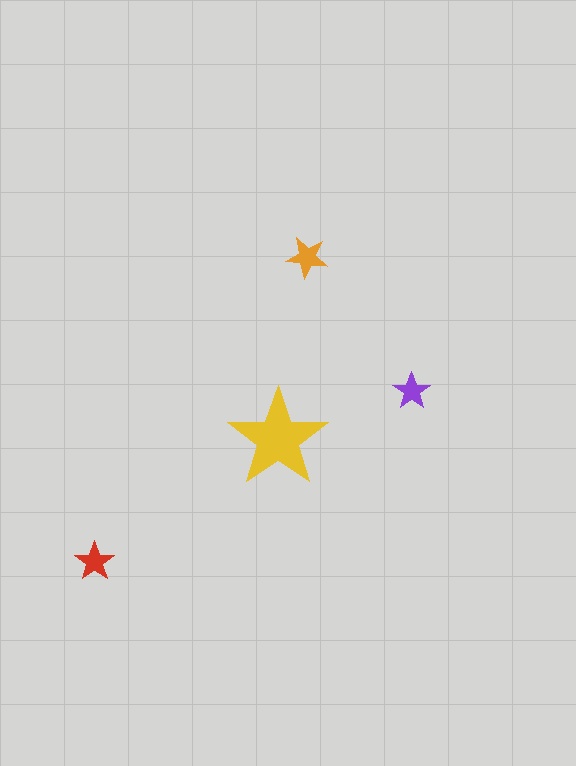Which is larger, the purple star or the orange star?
The orange one.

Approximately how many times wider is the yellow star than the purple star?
About 2.5 times wider.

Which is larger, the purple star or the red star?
The red one.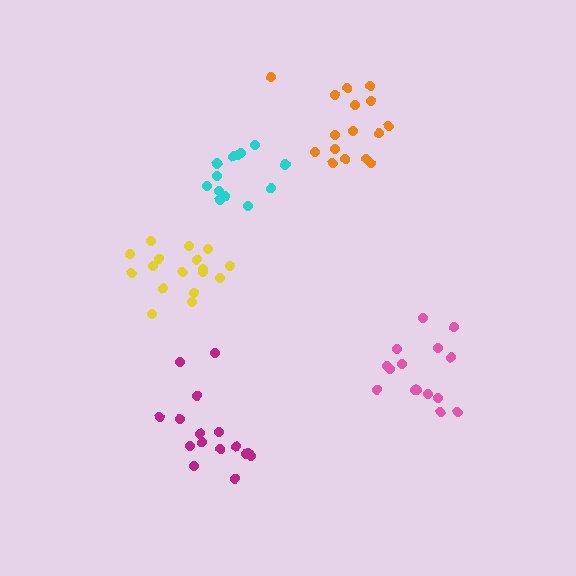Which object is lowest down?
The magenta cluster is bottommost.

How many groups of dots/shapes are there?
There are 5 groups.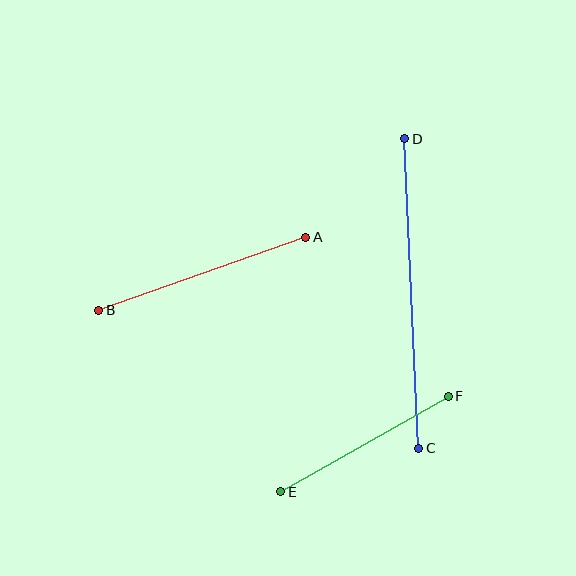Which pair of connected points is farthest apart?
Points C and D are farthest apart.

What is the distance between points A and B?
The distance is approximately 219 pixels.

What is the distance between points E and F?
The distance is approximately 193 pixels.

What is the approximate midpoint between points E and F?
The midpoint is at approximately (364, 444) pixels.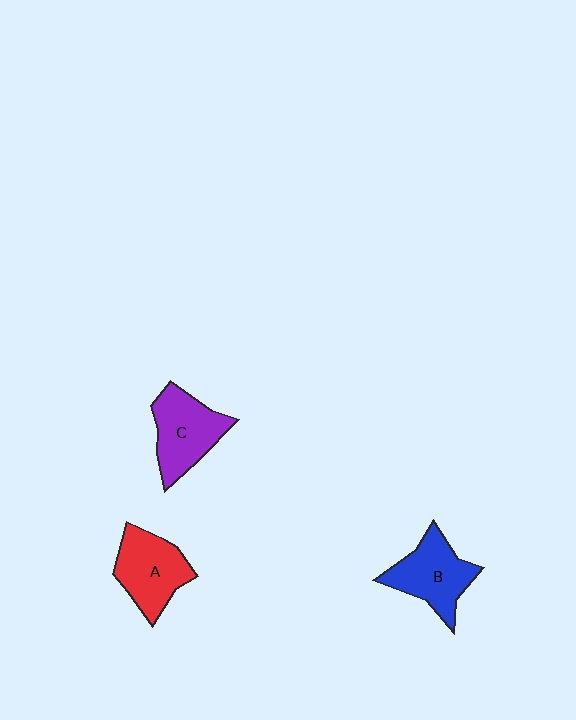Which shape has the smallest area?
Shape B (blue).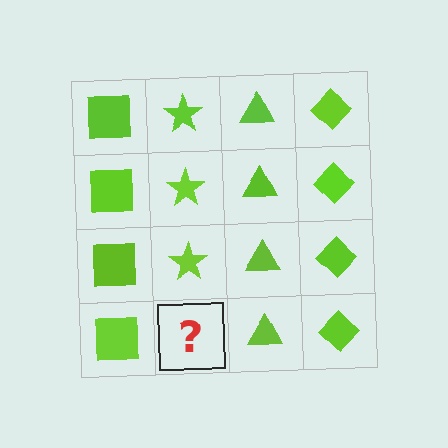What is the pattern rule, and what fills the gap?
The rule is that each column has a consistent shape. The gap should be filled with a lime star.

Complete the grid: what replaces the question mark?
The question mark should be replaced with a lime star.